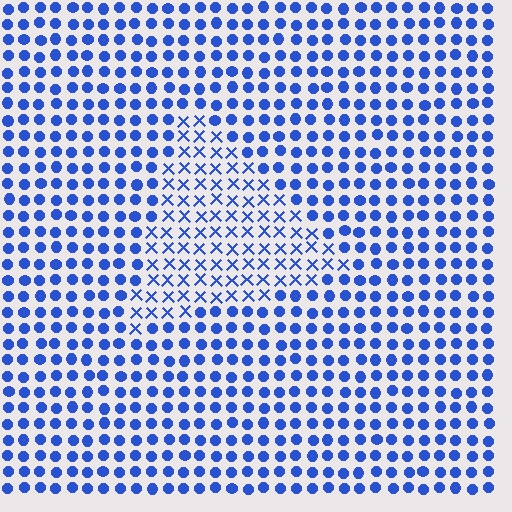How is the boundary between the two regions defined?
The boundary is defined by a change in element shape: X marks inside vs. circles outside. All elements share the same color and spacing.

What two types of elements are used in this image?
The image uses X marks inside the triangle region and circles outside it.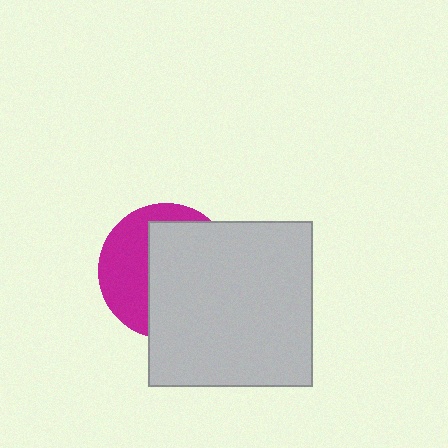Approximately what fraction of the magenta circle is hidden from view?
Roughly 61% of the magenta circle is hidden behind the light gray square.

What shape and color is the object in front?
The object in front is a light gray square.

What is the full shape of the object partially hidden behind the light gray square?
The partially hidden object is a magenta circle.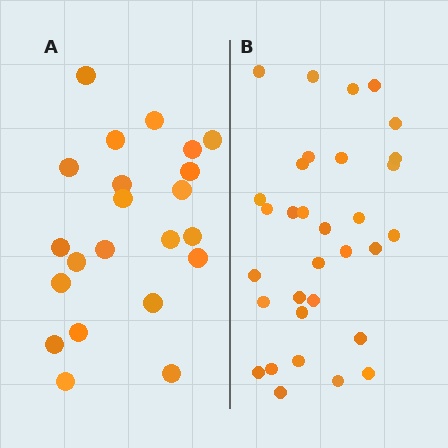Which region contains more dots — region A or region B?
Region B (the right region) has more dots.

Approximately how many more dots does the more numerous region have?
Region B has roughly 10 or so more dots than region A.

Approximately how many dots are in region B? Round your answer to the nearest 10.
About 30 dots. (The exact count is 32, which rounds to 30.)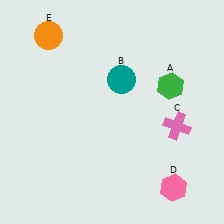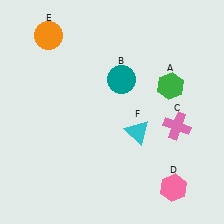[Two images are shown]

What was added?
A cyan triangle (F) was added in Image 2.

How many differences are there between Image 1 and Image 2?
There is 1 difference between the two images.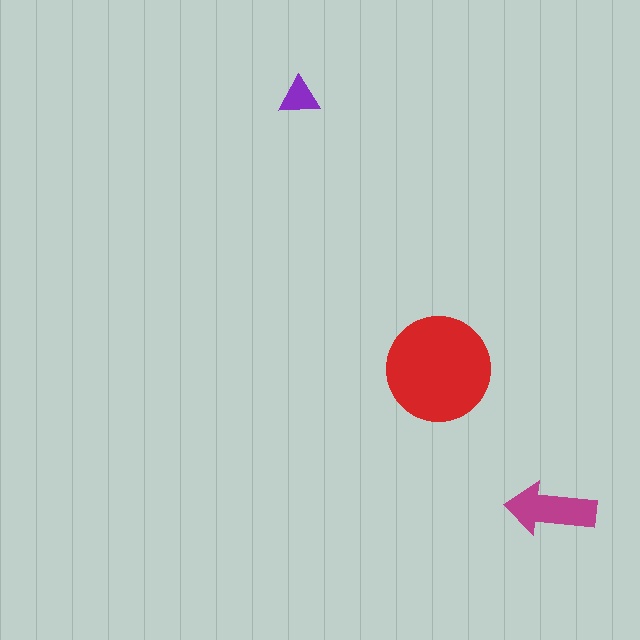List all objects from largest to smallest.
The red circle, the magenta arrow, the purple triangle.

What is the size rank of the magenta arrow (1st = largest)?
2nd.